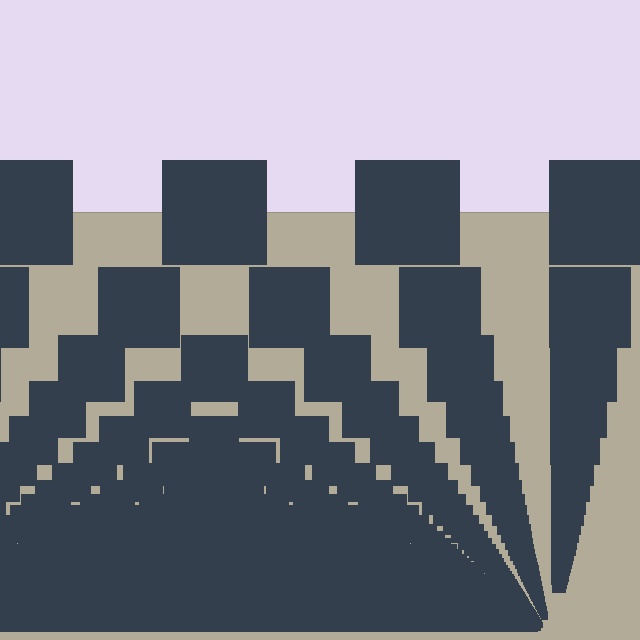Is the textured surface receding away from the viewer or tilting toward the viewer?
The surface appears to tilt toward the viewer. Texture elements get larger and sparser toward the top.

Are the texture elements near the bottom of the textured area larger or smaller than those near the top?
Smaller. The gradient is inverted — elements near the bottom are smaller and denser.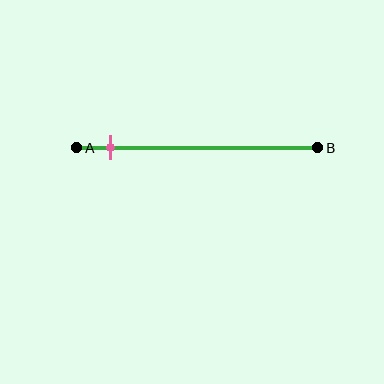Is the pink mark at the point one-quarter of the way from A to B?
No, the mark is at about 15% from A, not at the 25% one-quarter point.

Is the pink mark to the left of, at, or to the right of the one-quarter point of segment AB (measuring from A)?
The pink mark is to the left of the one-quarter point of segment AB.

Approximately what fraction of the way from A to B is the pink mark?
The pink mark is approximately 15% of the way from A to B.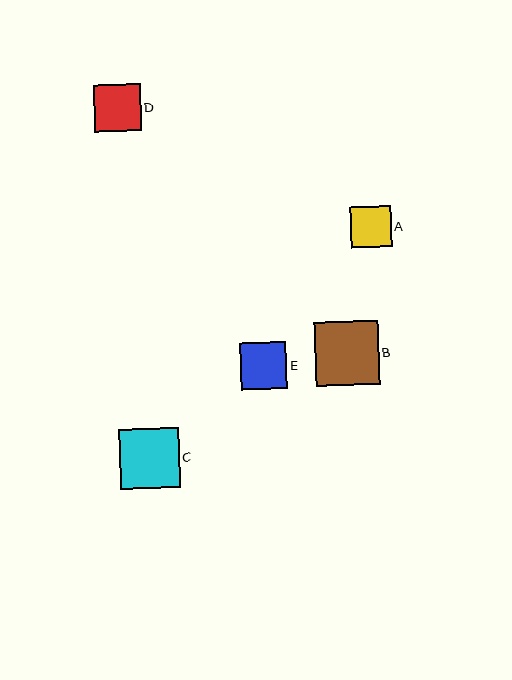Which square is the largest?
Square B is the largest with a size of approximately 63 pixels.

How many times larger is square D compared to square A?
Square D is approximately 1.1 times the size of square A.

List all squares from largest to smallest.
From largest to smallest: B, C, E, D, A.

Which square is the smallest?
Square A is the smallest with a size of approximately 41 pixels.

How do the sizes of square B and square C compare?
Square B and square C are approximately the same size.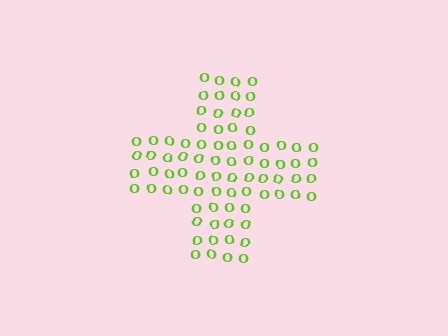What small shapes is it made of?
It is made of small letter O's.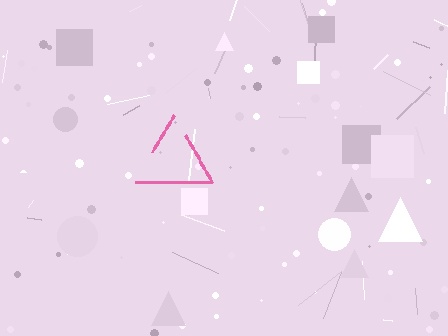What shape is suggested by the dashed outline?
The dashed outline suggests a triangle.